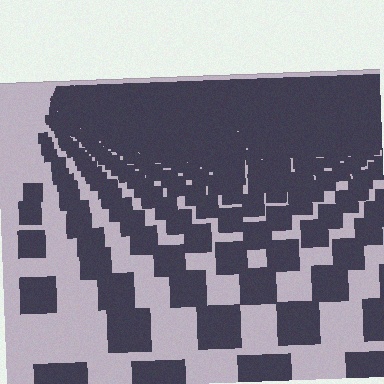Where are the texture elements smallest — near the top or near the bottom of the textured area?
Near the top.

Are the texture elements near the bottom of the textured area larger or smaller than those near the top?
Larger. Near the bottom, elements are closer to the viewer and appear at a bigger on-screen size.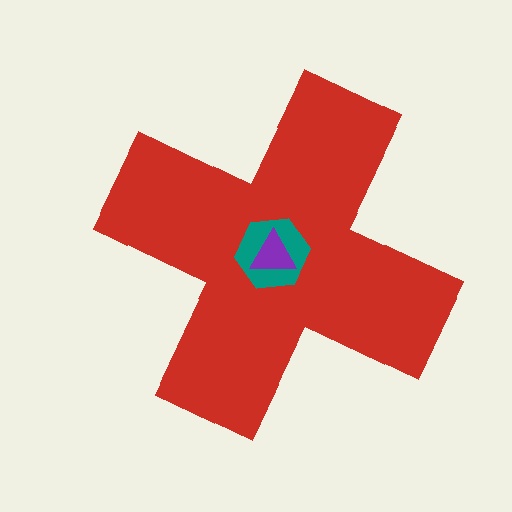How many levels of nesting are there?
3.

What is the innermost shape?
The purple triangle.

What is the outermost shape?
The red cross.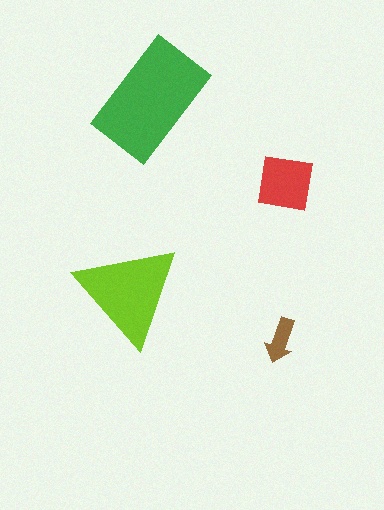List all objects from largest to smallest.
The green rectangle, the lime triangle, the red square, the brown arrow.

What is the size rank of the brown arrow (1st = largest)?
4th.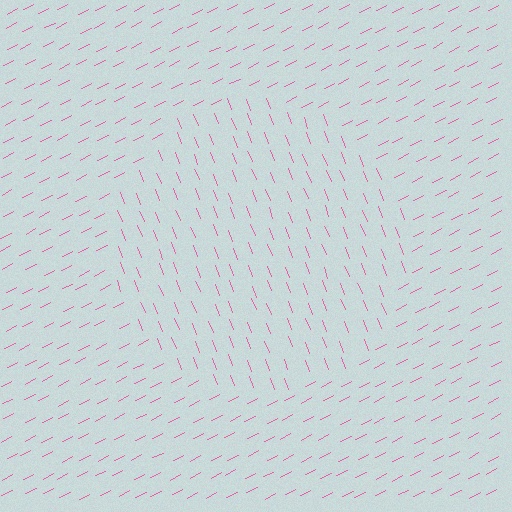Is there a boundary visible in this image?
Yes, there is a texture boundary formed by a change in line orientation.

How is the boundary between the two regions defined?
The boundary is defined purely by a change in line orientation (approximately 84 degrees difference). All lines are the same color and thickness.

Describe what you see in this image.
The image is filled with small pink line segments. A circle region in the image has lines oriented differently from the surrounding lines, creating a visible texture boundary.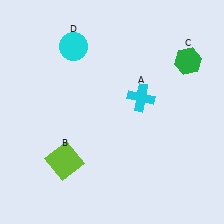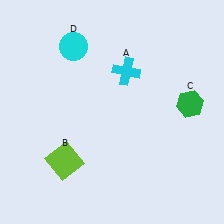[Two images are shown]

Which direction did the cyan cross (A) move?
The cyan cross (A) moved up.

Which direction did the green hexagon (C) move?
The green hexagon (C) moved down.